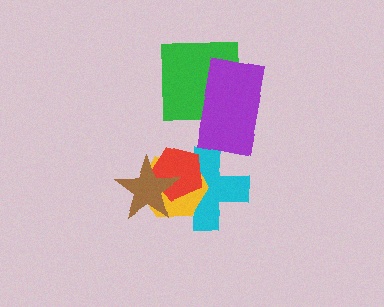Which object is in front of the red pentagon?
The brown star is in front of the red pentagon.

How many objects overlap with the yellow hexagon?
3 objects overlap with the yellow hexagon.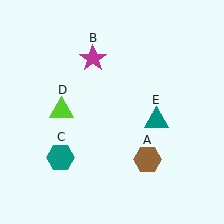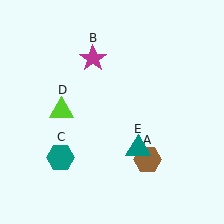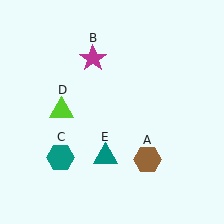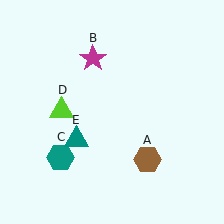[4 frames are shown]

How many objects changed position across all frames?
1 object changed position: teal triangle (object E).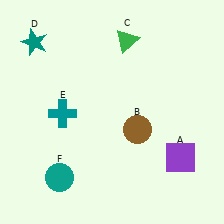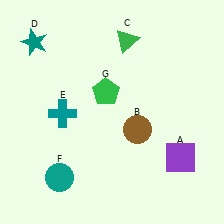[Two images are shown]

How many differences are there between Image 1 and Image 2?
There is 1 difference between the two images.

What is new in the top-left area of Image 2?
A green pentagon (G) was added in the top-left area of Image 2.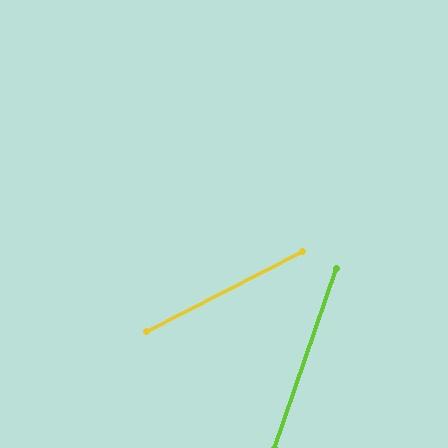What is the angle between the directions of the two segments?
Approximately 44 degrees.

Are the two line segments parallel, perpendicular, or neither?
Neither parallel nor perpendicular — they differ by about 44°.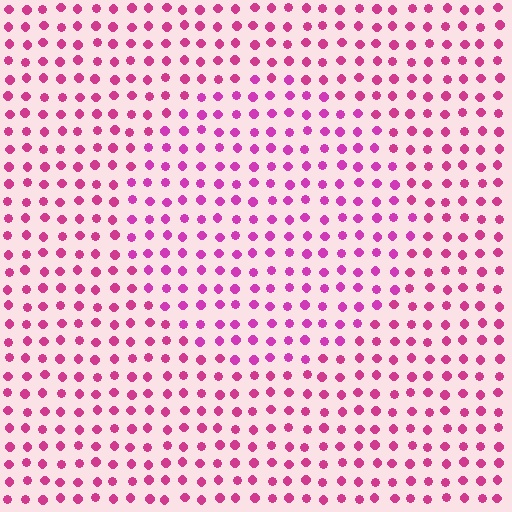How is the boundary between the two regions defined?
The boundary is defined purely by a slight shift in hue (about 16 degrees). Spacing, size, and orientation are identical on both sides.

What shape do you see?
I see a circle.